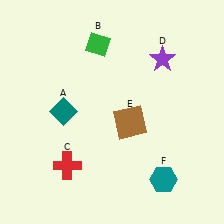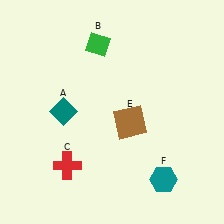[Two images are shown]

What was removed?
The purple star (D) was removed in Image 2.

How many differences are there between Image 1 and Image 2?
There is 1 difference between the two images.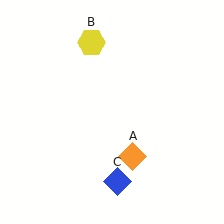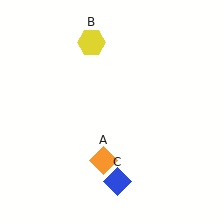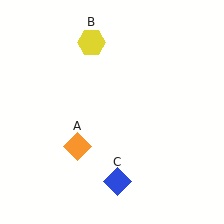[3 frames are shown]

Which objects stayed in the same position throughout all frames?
Yellow hexagon (object B) and blue diamond (object C) remained stationary.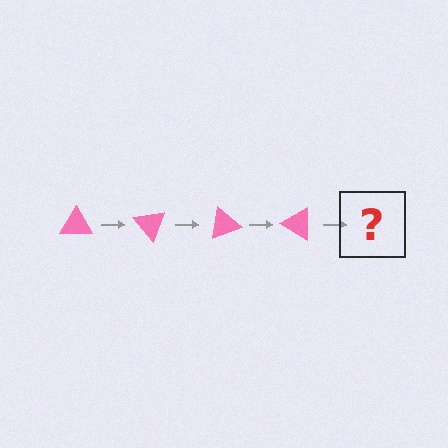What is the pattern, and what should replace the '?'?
The pattern is that the triangle rotates 50 degrees each step. The '?' should be a pink triangle rotated 200 degrees.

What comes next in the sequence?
The next element should be a pink triangle rotated 200 degrees.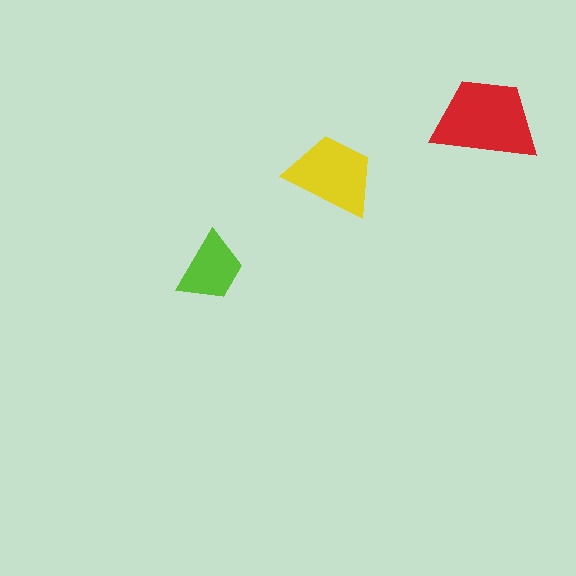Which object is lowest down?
The lime trapezoid is bottommost.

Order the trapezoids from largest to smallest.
the red one, the yellow one, the lime one.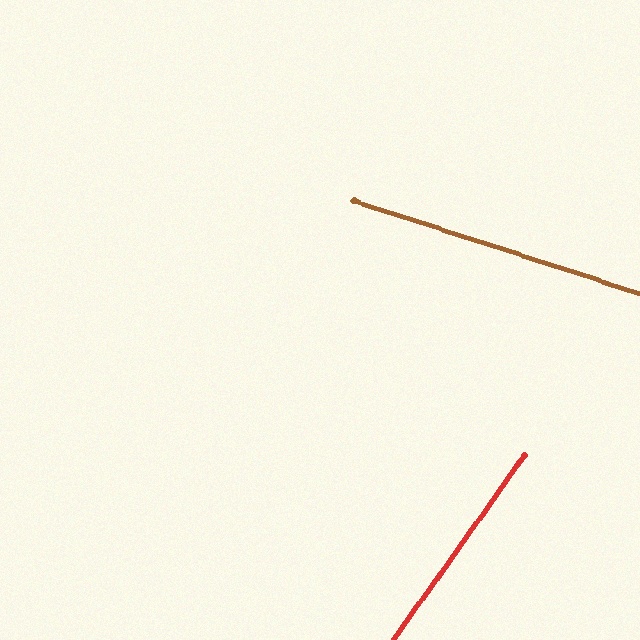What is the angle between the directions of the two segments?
Approximately 73 degrees.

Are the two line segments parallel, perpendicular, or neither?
Neither parallel nor perpendicular — they differ by about 73°.